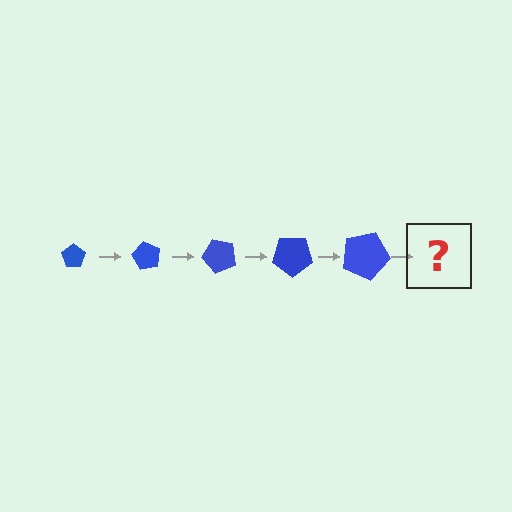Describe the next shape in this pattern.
It should be a pentagon, larger than the previous one and rotated 300 degrees from the start.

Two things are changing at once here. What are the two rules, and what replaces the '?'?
The two rules are that the pentagon grows larger each step and it rotates 60 degrees each step. The '?' should be a pentagon, larger than the previous one and rotated 300 degrees from the start.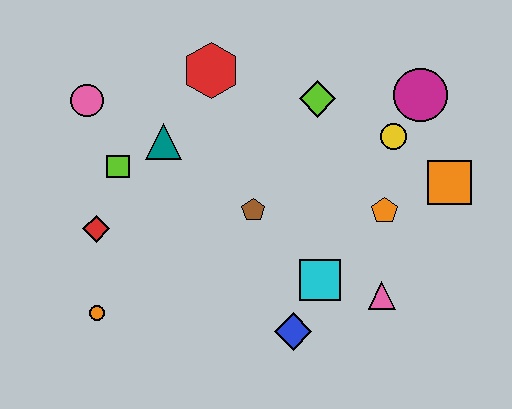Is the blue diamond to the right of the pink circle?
Yes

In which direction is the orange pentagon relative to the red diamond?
The orange pentagon is to the right of the red diamond.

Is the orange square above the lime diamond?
No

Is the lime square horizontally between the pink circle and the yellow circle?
Yes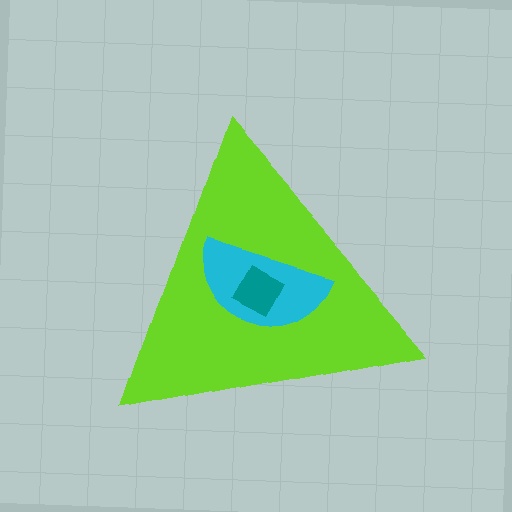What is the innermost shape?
The teal diamond.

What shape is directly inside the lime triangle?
The cyan semicircle.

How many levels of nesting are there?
3.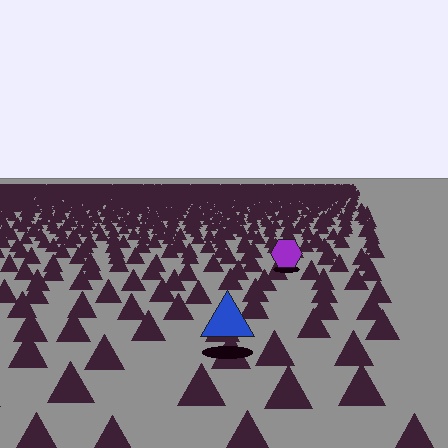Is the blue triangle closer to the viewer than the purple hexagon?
Yes. The blue triangle is closer — you can tell from the texture gradient: the ground texture is coarser near it.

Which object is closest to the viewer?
The blue triangle is closest. The texture marks near it are larger and more spread out.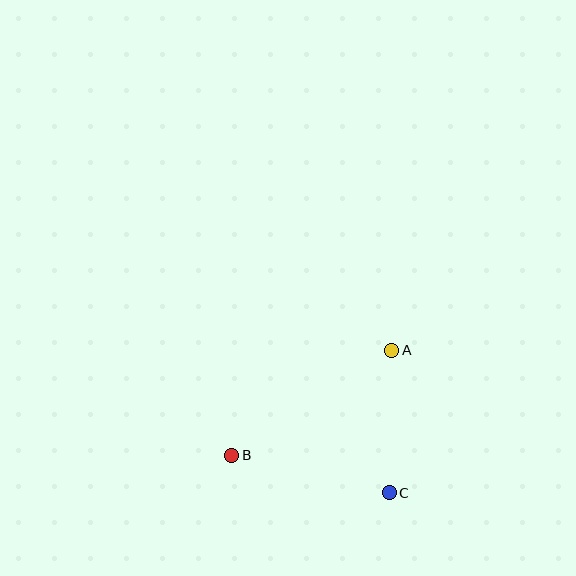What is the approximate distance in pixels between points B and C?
The distance between B and C is approximately 162 pixels.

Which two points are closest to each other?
Points A and C are closest to each other.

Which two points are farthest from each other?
Points A and B are farthest from each other.